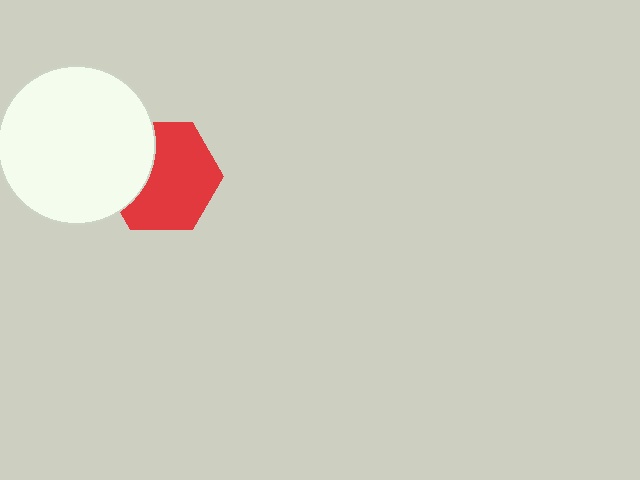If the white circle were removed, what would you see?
You would see the complete red hexagon.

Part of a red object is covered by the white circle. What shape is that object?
It is a hexagon.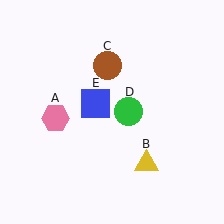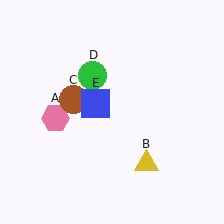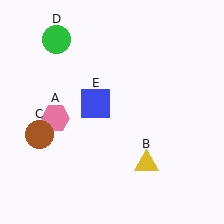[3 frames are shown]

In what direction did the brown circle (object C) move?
The brown circle (object C) moved down and to the left.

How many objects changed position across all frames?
2 objects changed position: brown circle (object C), green circle (object D).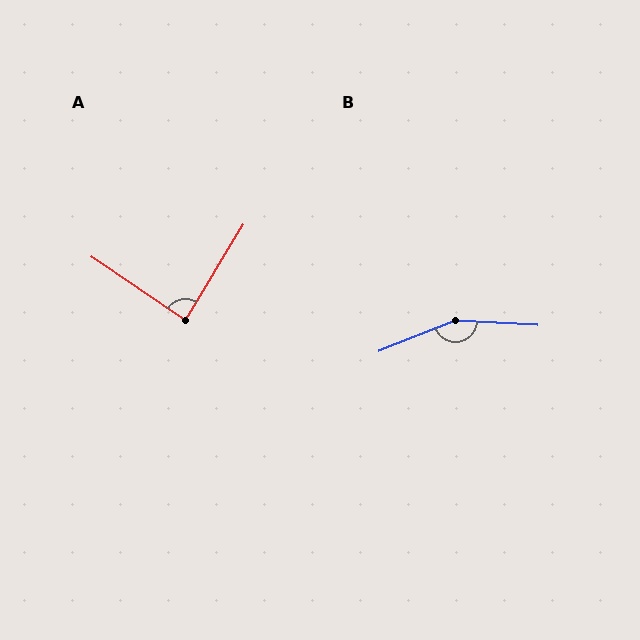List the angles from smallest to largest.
A (87°), B (155°).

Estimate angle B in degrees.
Approximately 155 degrees.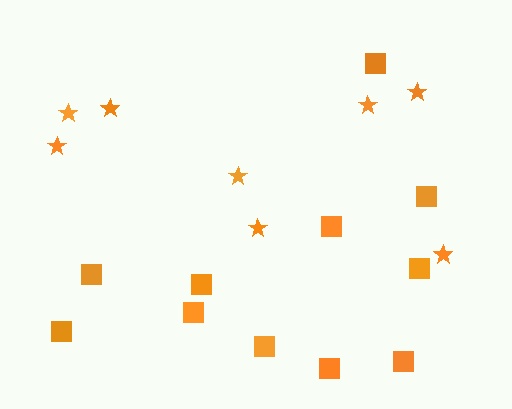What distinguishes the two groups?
There are 2 groups: one group of stars (8) and one group of squares (11).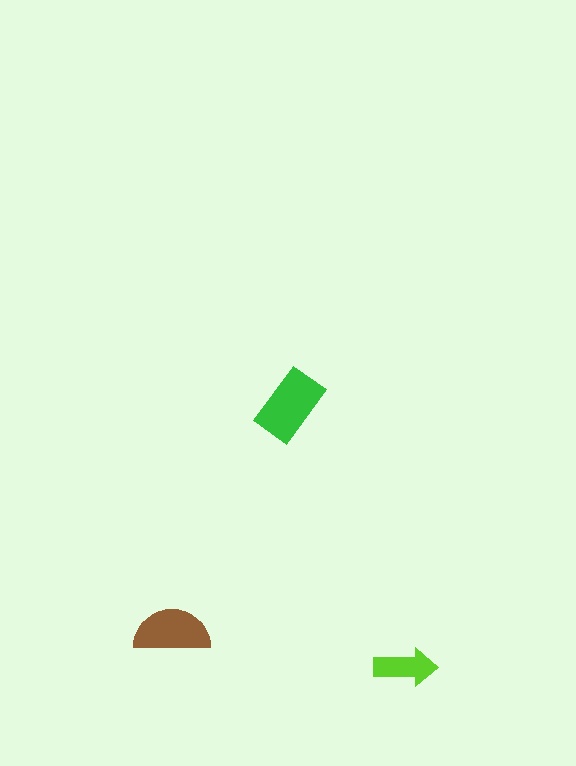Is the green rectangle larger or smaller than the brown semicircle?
Larger.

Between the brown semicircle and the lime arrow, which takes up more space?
The brown semicircle.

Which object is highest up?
The green rectangle is topmost.